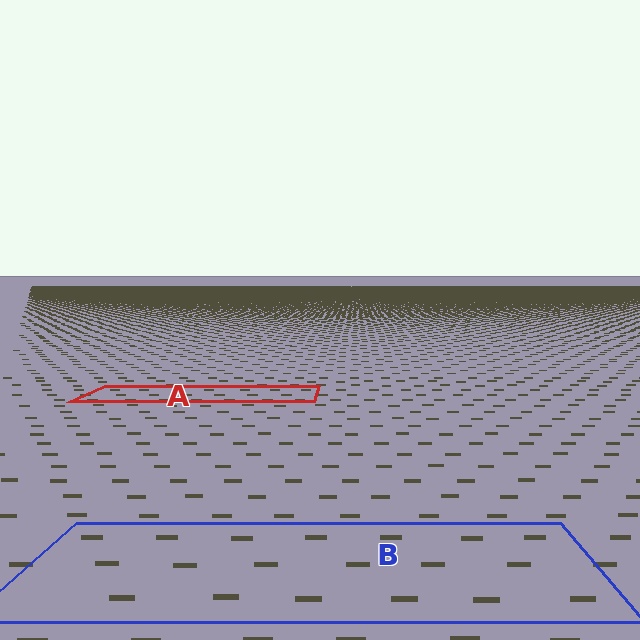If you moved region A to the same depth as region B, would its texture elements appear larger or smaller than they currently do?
They would appear larger. At a closer depth, the same texture elements are projected at a bigger on-screen size.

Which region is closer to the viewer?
Region B is closer. The texture elements there are larger and more spread out.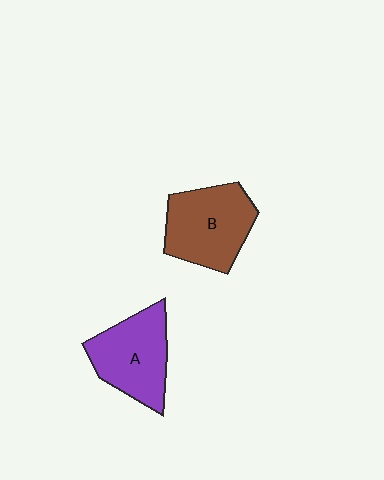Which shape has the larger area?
Shape B (brown).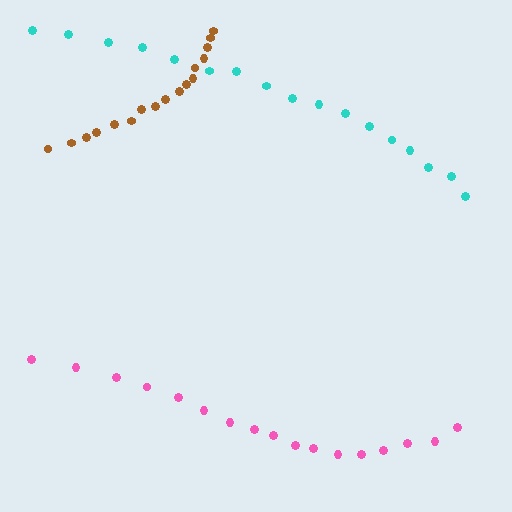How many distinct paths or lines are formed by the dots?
There are 3 distinct paths.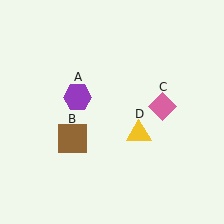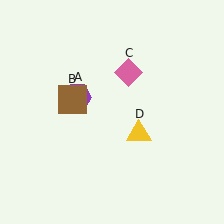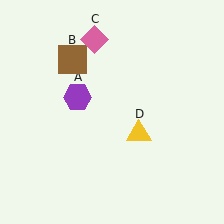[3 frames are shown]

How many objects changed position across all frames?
2 objects changed position: brown square (object B), pink diamond (object C).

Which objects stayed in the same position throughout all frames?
Purple hexagon (object A) and yellow triangle (object D) remained stationary.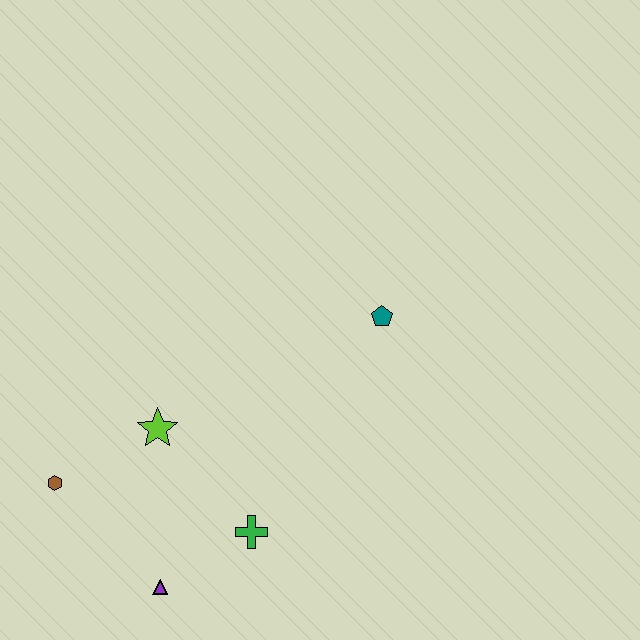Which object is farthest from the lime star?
The teal pentagon is farthest from the lime star.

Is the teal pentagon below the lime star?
No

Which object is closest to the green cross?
The purple triangle is closest to the green cross.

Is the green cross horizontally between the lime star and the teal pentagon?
Yes